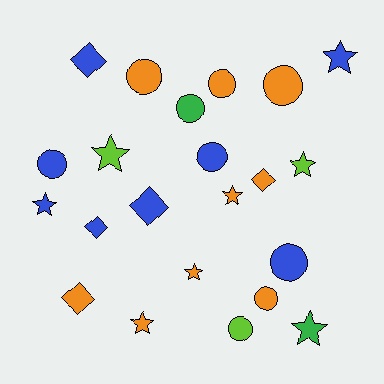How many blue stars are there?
There are 2 blue stars.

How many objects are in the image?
There are 22 objects.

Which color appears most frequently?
Orange, with 9 objects.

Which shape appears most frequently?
Circle, with 9 objects.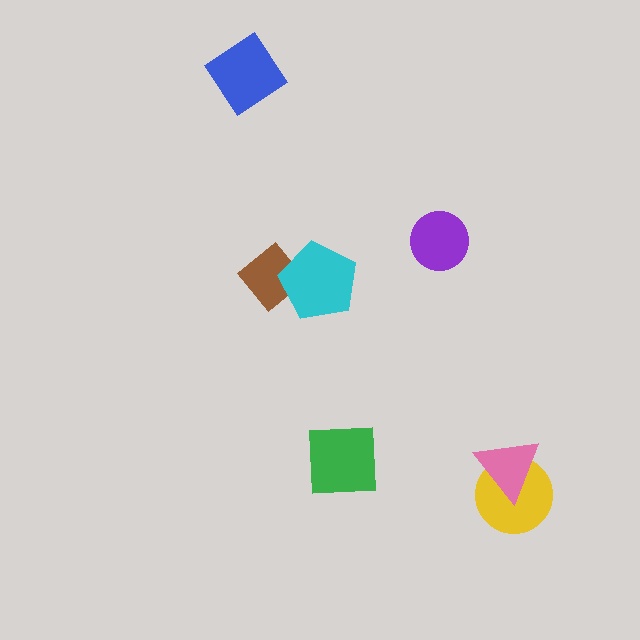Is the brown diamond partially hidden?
Yes, it is partially covered by another shape.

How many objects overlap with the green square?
0 objects overlap with the green square.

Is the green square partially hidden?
No, no other shape covers it.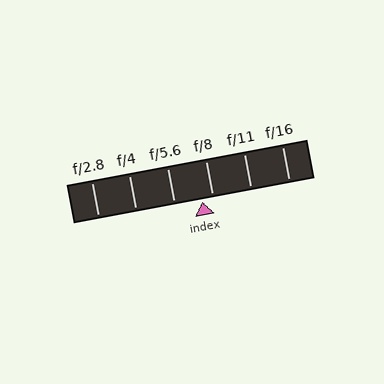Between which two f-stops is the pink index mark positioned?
The index mark is between f/5.6 and f/8.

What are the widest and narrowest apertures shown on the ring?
The widest aperture shown is f/2.8 and the narrowest is f/16.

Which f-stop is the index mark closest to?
The index mark is closest to f/8.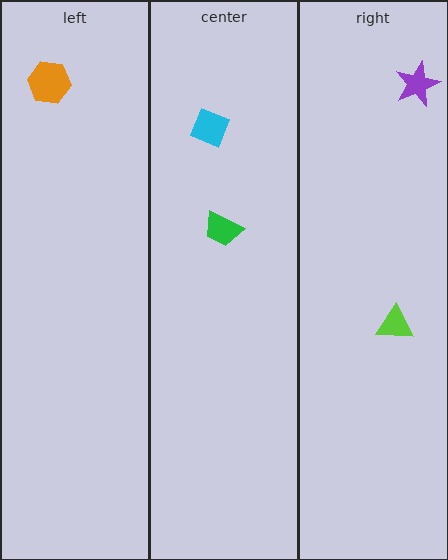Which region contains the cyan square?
The center region.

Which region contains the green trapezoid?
The center region.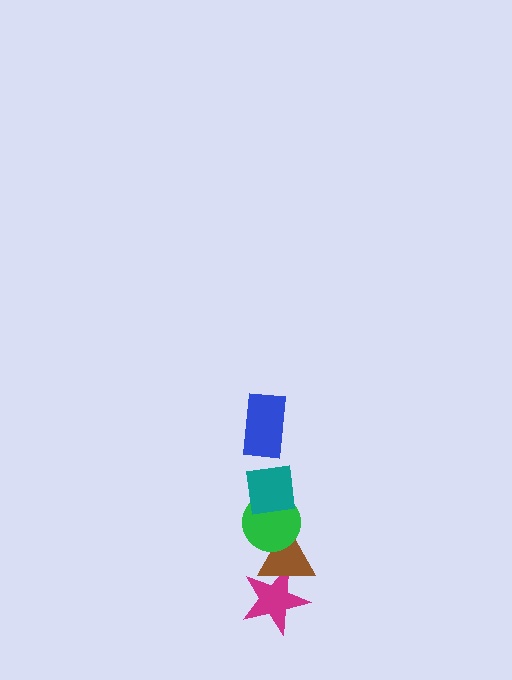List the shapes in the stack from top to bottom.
From top to bottom: the blue rectangle, the teal square, the green circle, the brown triangle, the magenta star.